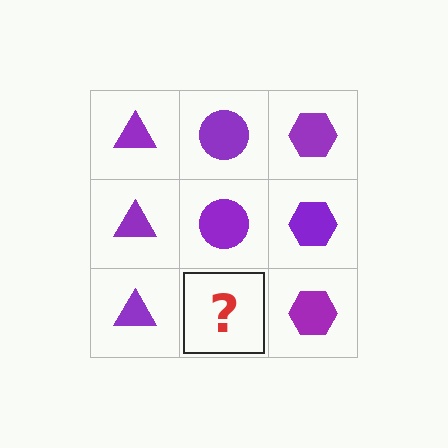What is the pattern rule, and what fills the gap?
The rule is that each column has a consistent shape. The gap should be filled with a purple circle.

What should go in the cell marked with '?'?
The missing cell should contain a purple circle.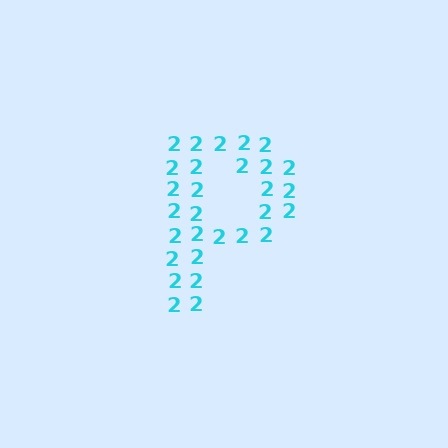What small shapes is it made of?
It is made of small digit 2's.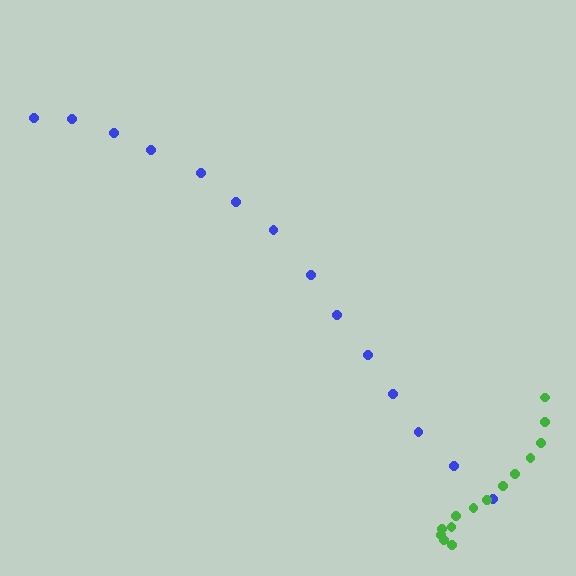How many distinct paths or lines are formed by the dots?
There are 2 distinct paths.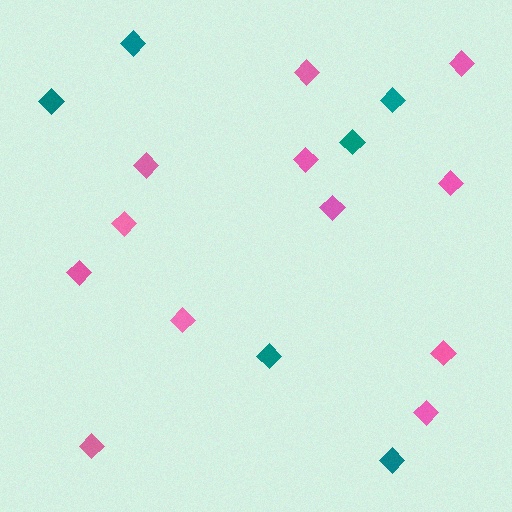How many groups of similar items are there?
There are 2 groups: one group of teal diamonds (6) and one group of pink diamonds (12).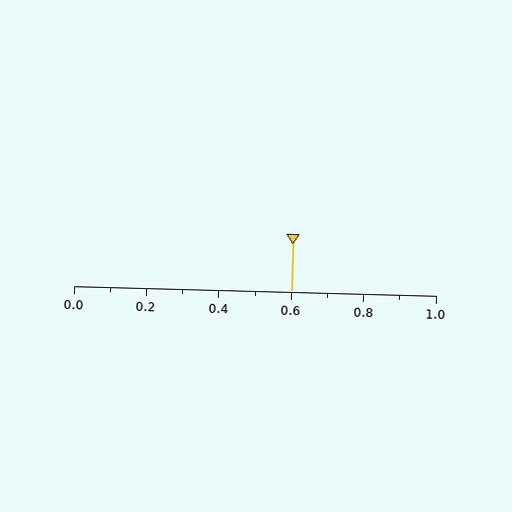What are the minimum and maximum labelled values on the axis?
The axis runs from 0.0 to 1.0.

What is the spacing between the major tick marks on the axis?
The major ticks are spaced 0.2 apart.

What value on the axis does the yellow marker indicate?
The marker indicates approximately 0.6.